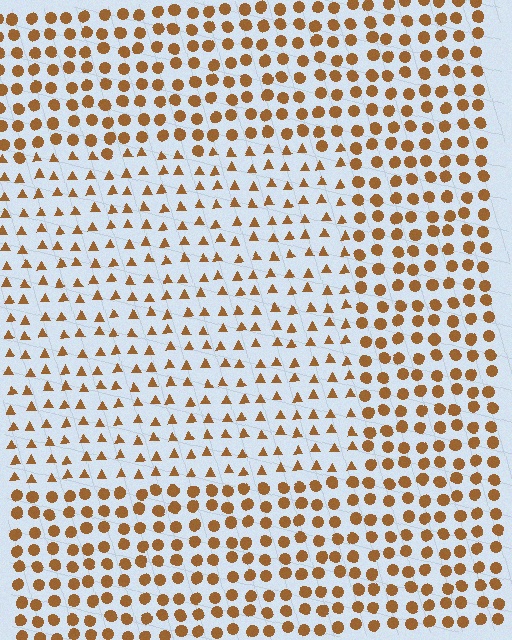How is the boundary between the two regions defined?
The boundary is defined by a change in element shape: triangles inside vs. circles outside. All elements share the same color and spacing.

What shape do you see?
I see a rectangle.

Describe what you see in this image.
The image is filled with small brown elements arranged in a uniform grid. A rectangle-shaped region contains triangles, while the surrounding area contains circles. The boundary is defined purely by the change in element shape.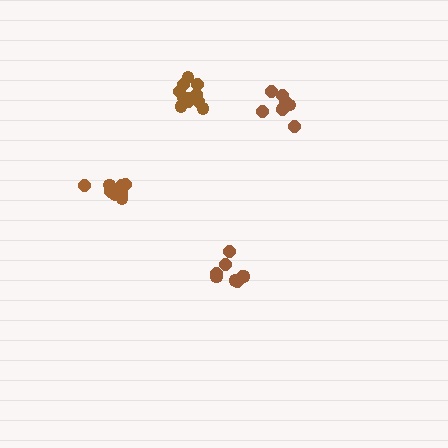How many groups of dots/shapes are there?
There are 4 groups.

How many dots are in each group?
Group 1: 11 dots, Group 2: 8 dots, Group 3: 11 dots, Group 4: 8 dots (38 total).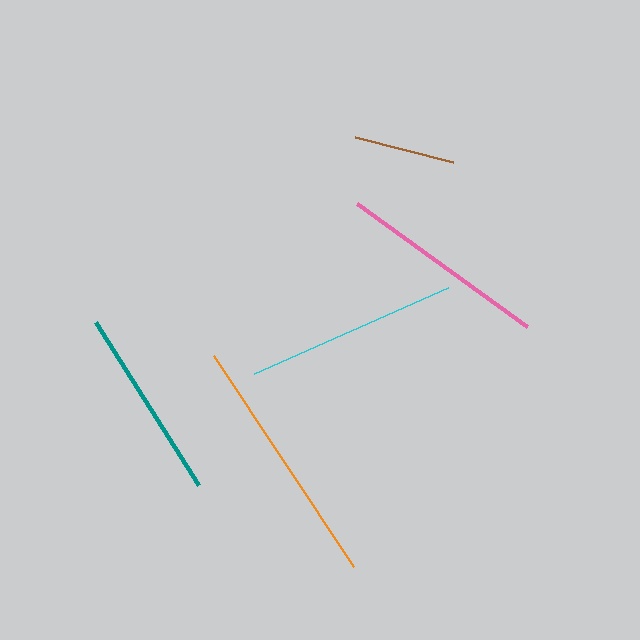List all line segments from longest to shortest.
From longest to shortest: orange, cyan, pink, teal, brown.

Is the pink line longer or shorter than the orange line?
The orange line is longer than the pink line.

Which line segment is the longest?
The orange line is the longest at approximately 253 pixels.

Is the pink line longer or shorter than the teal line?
The pink line is longer than the teal line.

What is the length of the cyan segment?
The cyan segment is approximately 213 pixels long.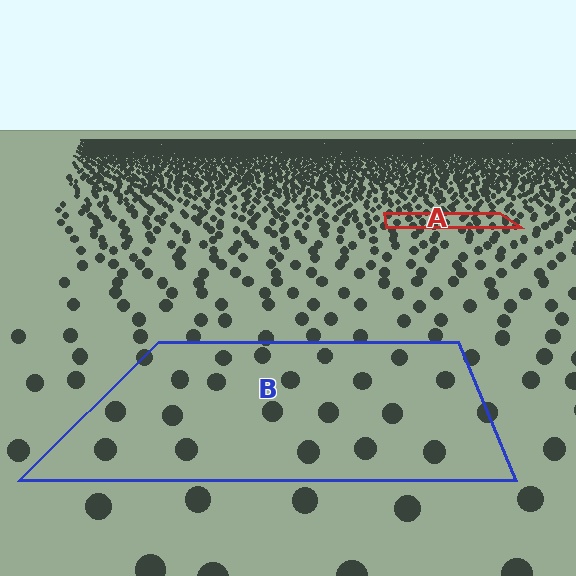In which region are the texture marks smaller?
The texture marks are smaller in region A, because it is farther away.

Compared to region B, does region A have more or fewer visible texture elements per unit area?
Region A has more texture elements per unit area — they are packed more densely because it is farther away.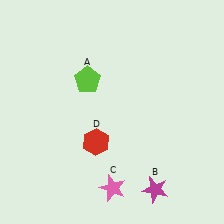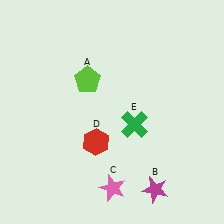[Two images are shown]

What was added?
A green cross (E) was added in Image 2.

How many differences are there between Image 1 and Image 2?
There is 1 difference between the two images.